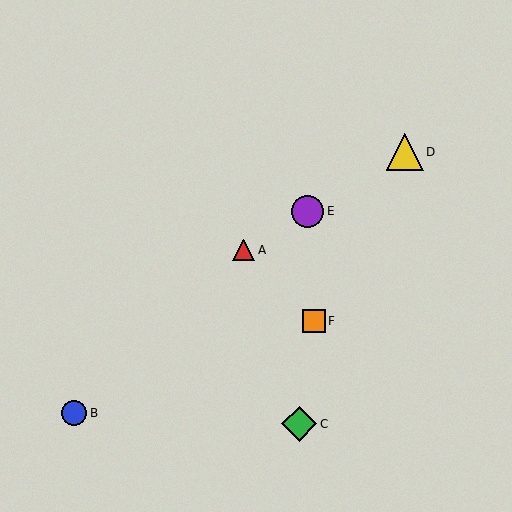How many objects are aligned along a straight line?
3 objects (A, D, E) are aligned along a straight line.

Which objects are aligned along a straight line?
Objects A, D, E are aligned along a straight line.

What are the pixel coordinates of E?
Object E is at (307, 211).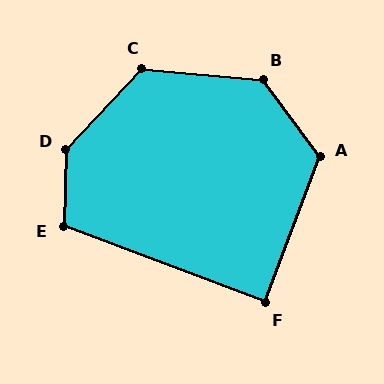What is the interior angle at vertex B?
Approximately 132 degrees (obtuse).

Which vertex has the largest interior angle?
D, at approximately 139 degrees.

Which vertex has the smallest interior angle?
F, at approximately 90 degrees.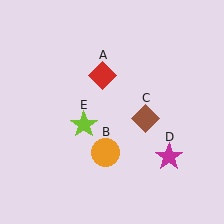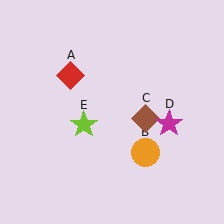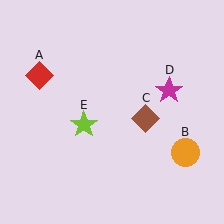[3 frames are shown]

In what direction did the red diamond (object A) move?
The red diamond (object A) moved left.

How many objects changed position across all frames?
3 objects changed position: red diamond (object A), orange circle (object B), magenta star (object D).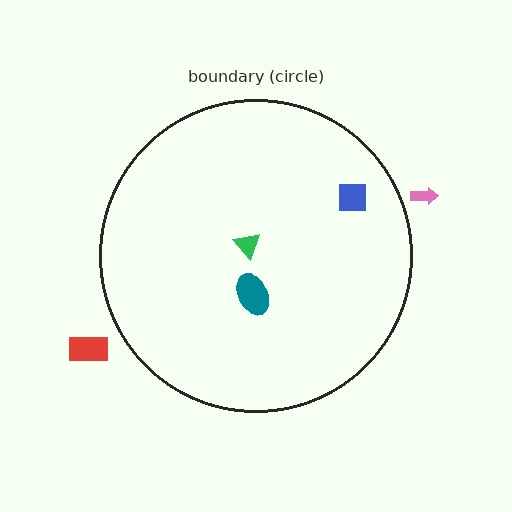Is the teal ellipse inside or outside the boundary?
Inside.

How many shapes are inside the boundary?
3 inside, 2 outside.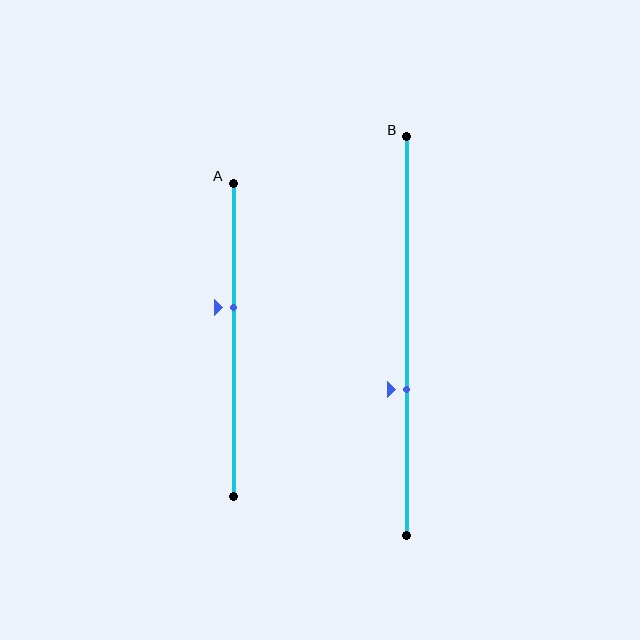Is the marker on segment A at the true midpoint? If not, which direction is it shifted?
No, the marker on segment A is shifted upward by about 10% of the segment length.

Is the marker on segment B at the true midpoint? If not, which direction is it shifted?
No, the marker on segment B is shifted downward by about 13% of the segment length.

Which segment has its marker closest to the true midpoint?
Segment A has its marker closest to the true midpoint.